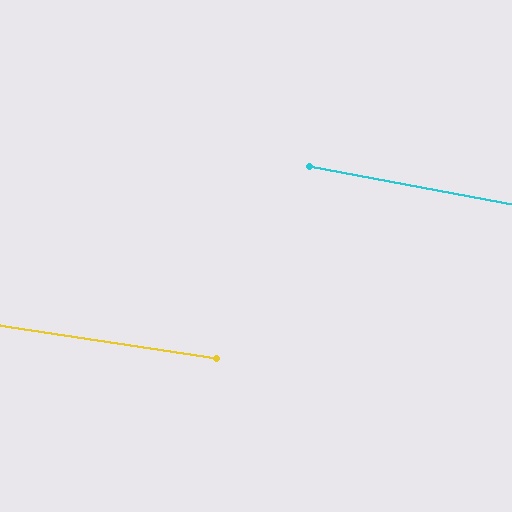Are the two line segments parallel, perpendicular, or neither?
Parallel — their directions differ by only 1.9°.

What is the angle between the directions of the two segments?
Approximately 2 degrees.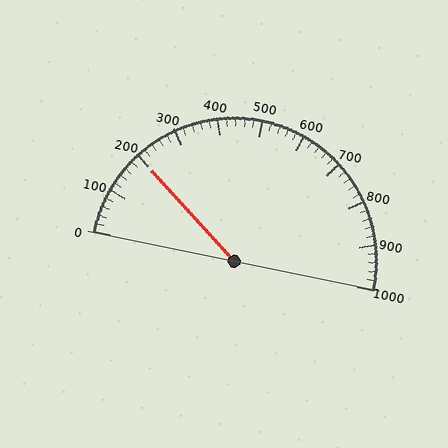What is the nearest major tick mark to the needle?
The nearest major tick mark is 200.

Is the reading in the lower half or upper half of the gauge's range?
The reading is in the lower half of the range (0 to 1000).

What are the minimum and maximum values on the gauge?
The gauge ranges from 0 to 1000.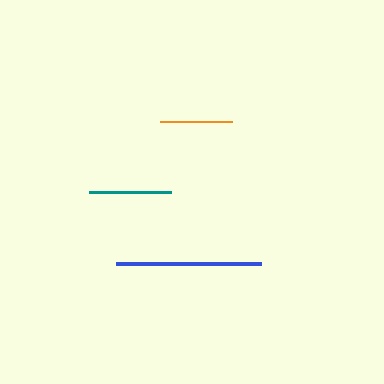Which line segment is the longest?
The blue line is the longest at approximately 144 pixels.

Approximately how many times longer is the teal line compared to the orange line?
The teal line is approximately 1.1 times the length of the orange line.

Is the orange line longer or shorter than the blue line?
The blue line is longer than the orange line.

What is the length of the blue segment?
The blue segment is approximately 144 pixels long.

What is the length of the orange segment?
The orange segment is approximately 72 pixels long.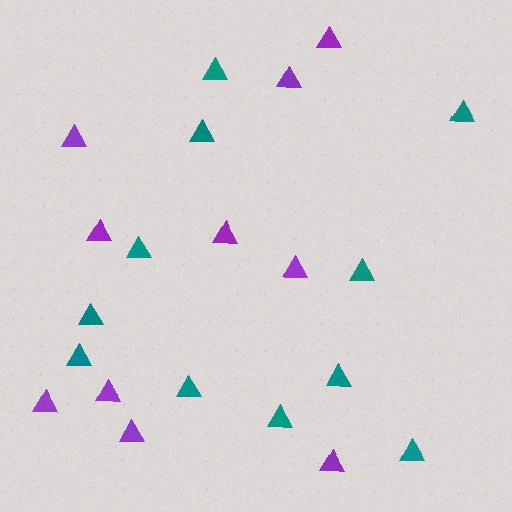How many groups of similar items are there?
There are 2 groups: one group of purple triangles (10) and one group of teal triangles (11).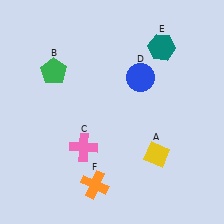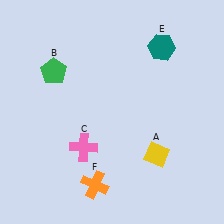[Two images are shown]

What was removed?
The blue circle (D) was removed in Image 2.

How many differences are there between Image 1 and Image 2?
There is 1 difference between the two images.